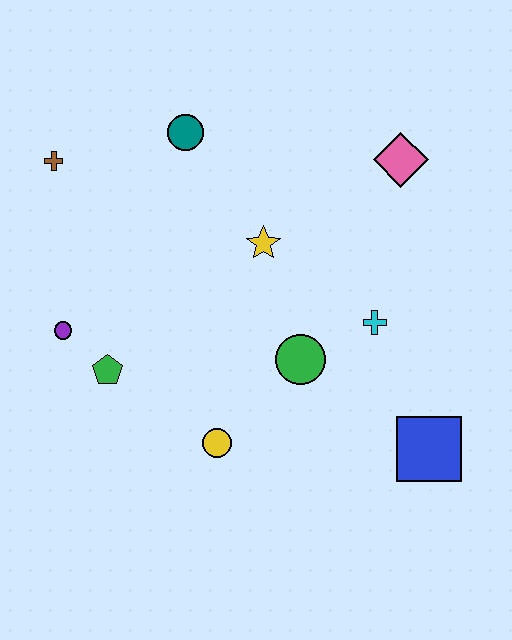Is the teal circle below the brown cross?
No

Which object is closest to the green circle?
The cyan cross is closest to the green circle.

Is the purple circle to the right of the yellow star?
No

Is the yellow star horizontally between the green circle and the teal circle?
Yes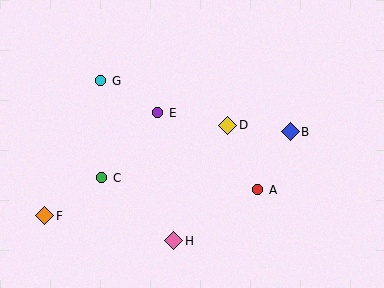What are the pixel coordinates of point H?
Point H is at (174, 241).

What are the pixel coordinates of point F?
Point F is at (45, 216).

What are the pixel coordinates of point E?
Point E is at (158, 113).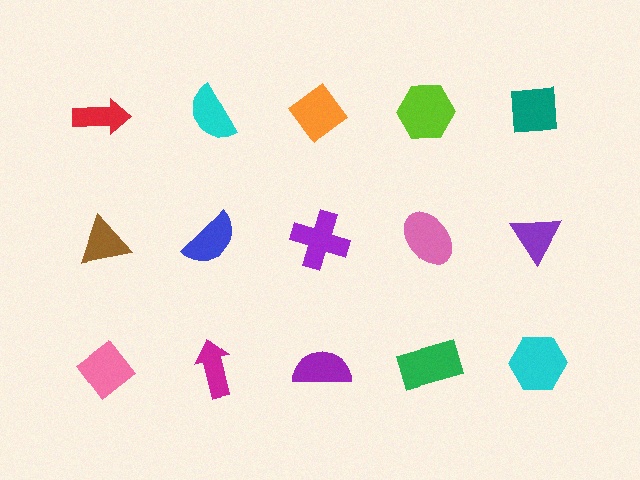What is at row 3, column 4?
A green rectangle.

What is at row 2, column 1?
A brown triangle.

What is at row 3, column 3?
A purple semicircle.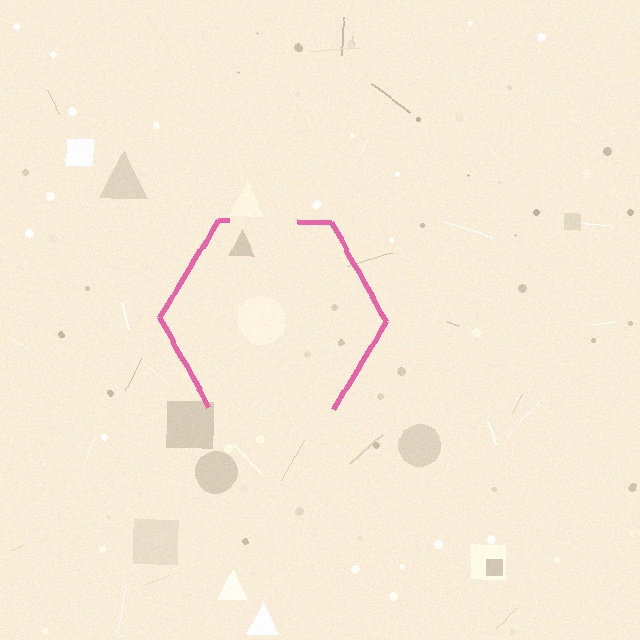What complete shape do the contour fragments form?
The contour fragments form a hexagon.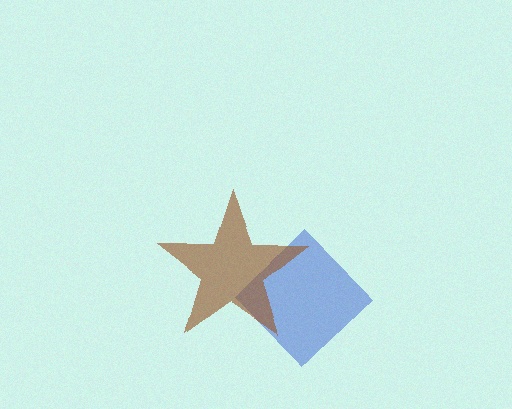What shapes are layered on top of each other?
The layered shapes are: a blue diamond, a brown star.